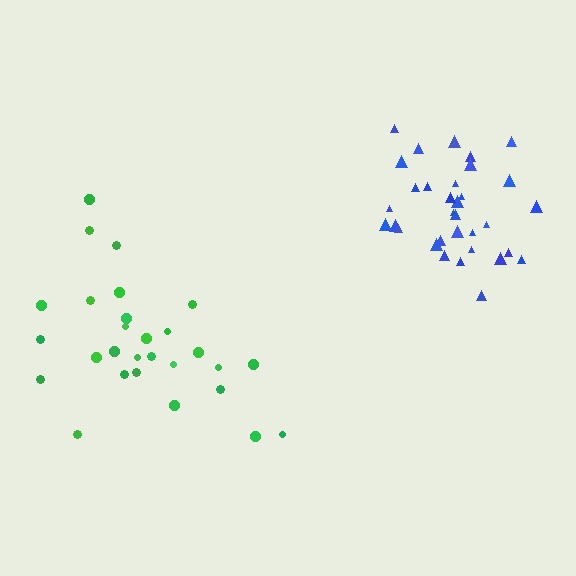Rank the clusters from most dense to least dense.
blue, green.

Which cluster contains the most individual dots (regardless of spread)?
Blue (33).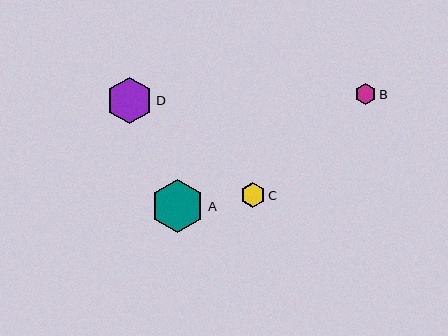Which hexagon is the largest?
Hexagon A is the largest with a size of approximately 54 pixels.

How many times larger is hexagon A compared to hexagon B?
Hexagon A is approximately 2.6 times the size of hexagon B.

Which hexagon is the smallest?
Hexagon B is the smallest with a size of approximately 20 pixels.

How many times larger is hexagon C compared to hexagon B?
Hexagon C is approximately 1.2 times the size of hexagon B.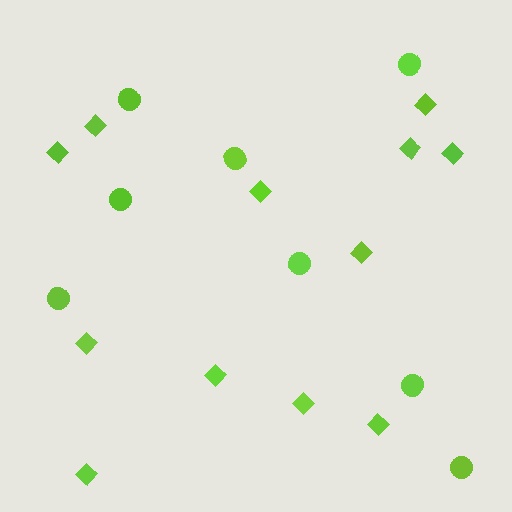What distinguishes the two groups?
There are 2 groups: one group of diamonds (12) and one group of circles (8).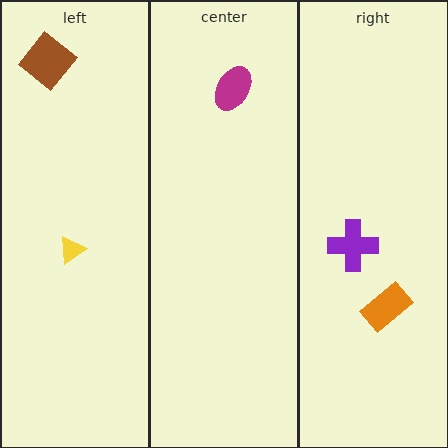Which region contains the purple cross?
The right region.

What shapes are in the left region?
The brown diamond, the yellow triangle.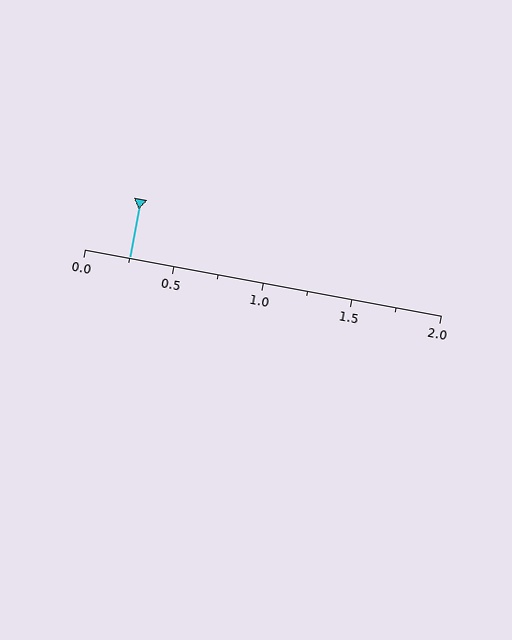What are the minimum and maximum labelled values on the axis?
The axis runs from 0.0 to 2.0.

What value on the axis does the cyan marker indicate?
The marker indicates approximately 0.25.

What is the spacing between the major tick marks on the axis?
The major ticks are spaced 0.5 apart.